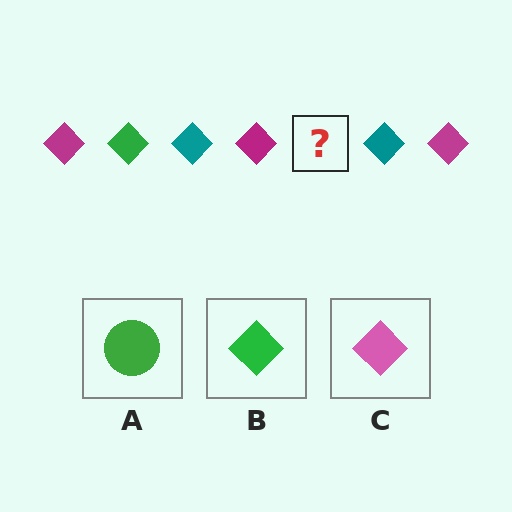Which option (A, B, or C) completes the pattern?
B.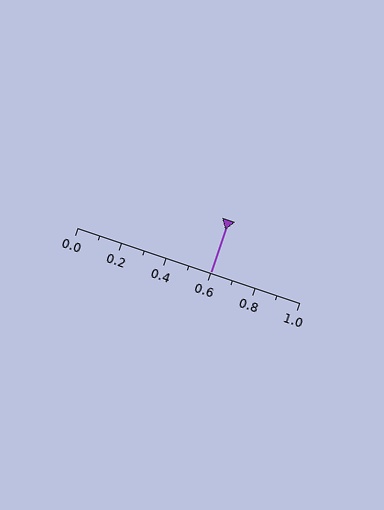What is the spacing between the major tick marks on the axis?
The major ticks are spaced 0.2 apart.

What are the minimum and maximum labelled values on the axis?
The axis runs from 0.0 to 1.0.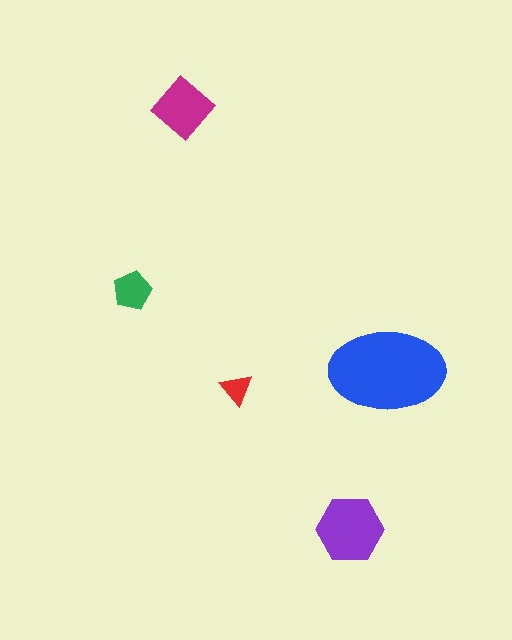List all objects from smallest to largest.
The red triangle, the green pentagon, the magenta diamond, the purple hexagon, the blue ellipse.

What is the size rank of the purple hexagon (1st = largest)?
2nd.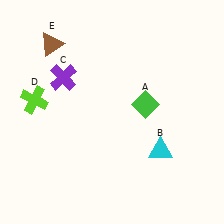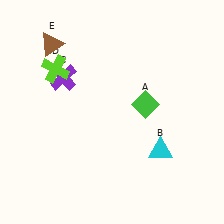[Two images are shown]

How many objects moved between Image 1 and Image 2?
1 object moved between the two images.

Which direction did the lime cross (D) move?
The lime cross (D) moved up.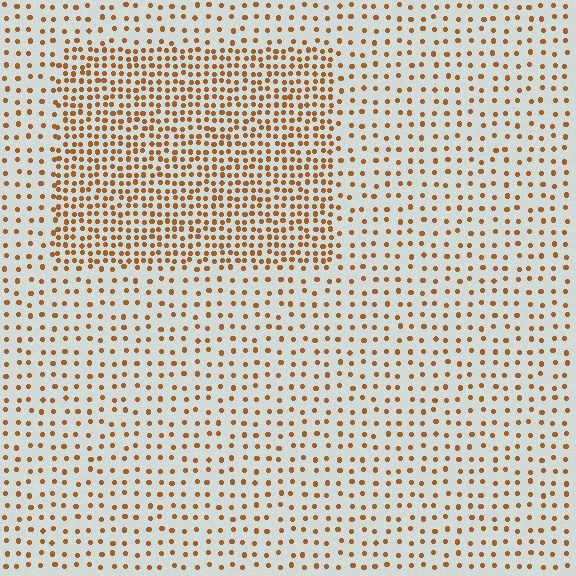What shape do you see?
I see a rectangle.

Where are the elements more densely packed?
The elements are more densely packed inside the rectangle boundary.